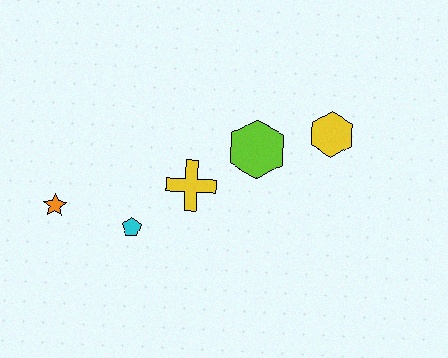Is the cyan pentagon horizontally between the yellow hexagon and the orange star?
Yes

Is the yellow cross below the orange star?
No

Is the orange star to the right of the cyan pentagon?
No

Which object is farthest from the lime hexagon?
The orange star is farthest from the lime hexagon.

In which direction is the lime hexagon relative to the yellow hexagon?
The lime hexagon is to the left of the yellow hexagon.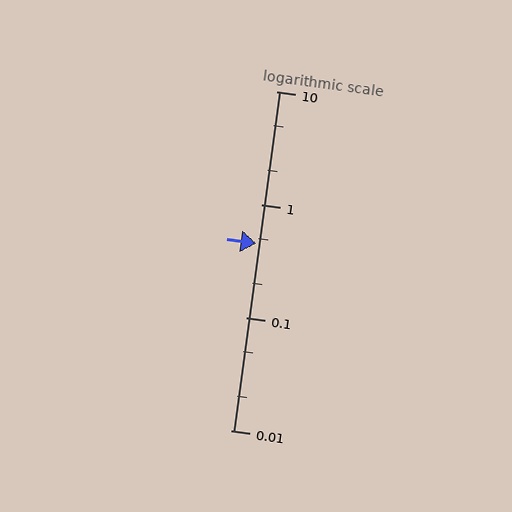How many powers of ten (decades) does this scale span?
The scale spans 3 decades, from 0.01 to 10.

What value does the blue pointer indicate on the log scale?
The pointer indicates approximately 0.45.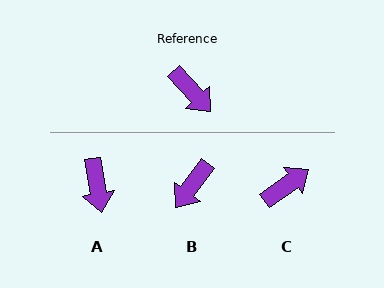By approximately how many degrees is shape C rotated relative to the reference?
Approximately 83 degrees counter-clockwise.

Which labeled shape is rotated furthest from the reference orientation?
C, about 83 degrees away.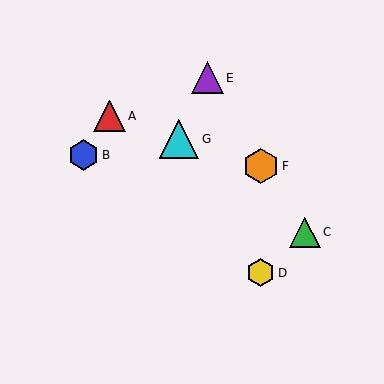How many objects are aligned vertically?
2 objects (D, F) are aligned vertically.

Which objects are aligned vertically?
Objects D, F are aligned vertically.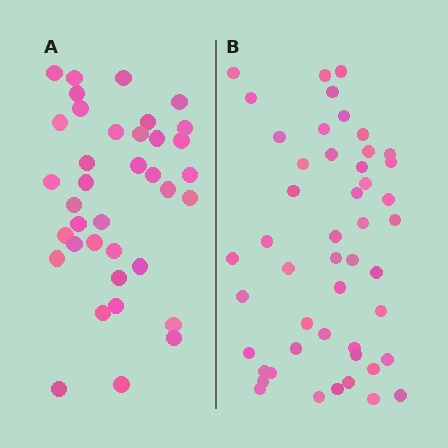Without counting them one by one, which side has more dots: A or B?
Region B (the right region) has more dots.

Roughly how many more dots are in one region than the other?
Region B has roughly 12 or so more dots than region A.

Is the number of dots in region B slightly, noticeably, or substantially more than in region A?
Region B has noticeably more, but not dramatically so. The ratio is roughly 1.3 to 1.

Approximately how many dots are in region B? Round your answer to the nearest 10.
About 50 dots. (The exact count is 48, which rounds to 50.)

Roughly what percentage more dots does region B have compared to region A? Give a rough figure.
About 30% more.